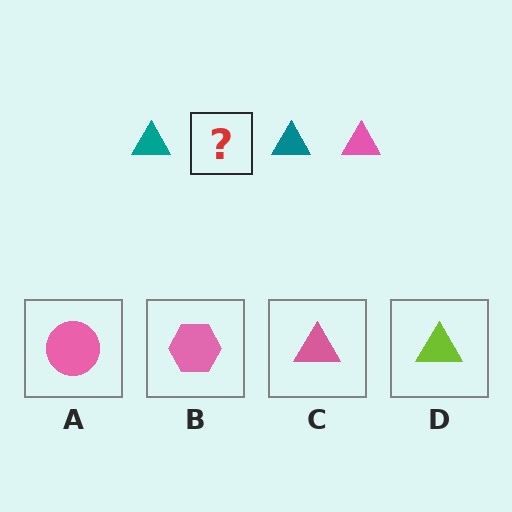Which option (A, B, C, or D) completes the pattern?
C.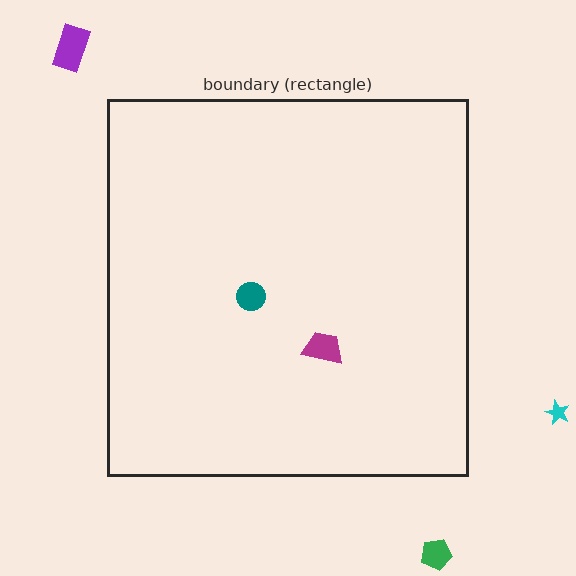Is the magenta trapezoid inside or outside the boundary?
Inside.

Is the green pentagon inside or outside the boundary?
Outside.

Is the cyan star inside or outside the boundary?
Outside.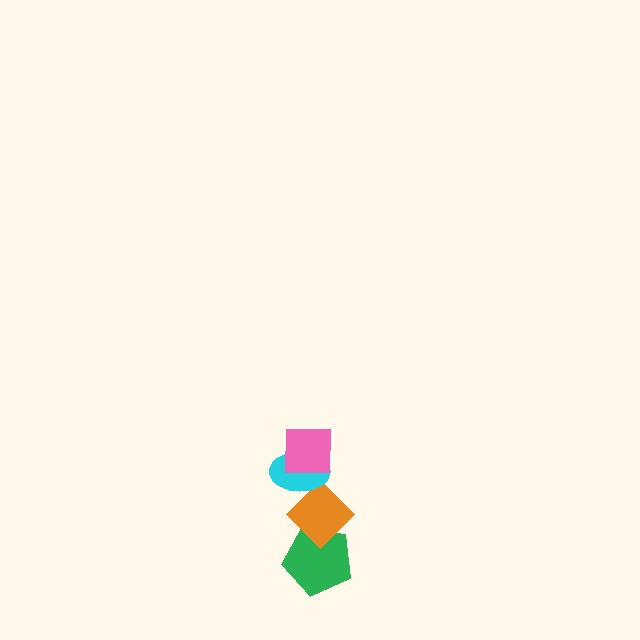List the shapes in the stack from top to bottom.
From top to bottom: the pink square, the cyan ellipse, the orange diamond, the green pentagon.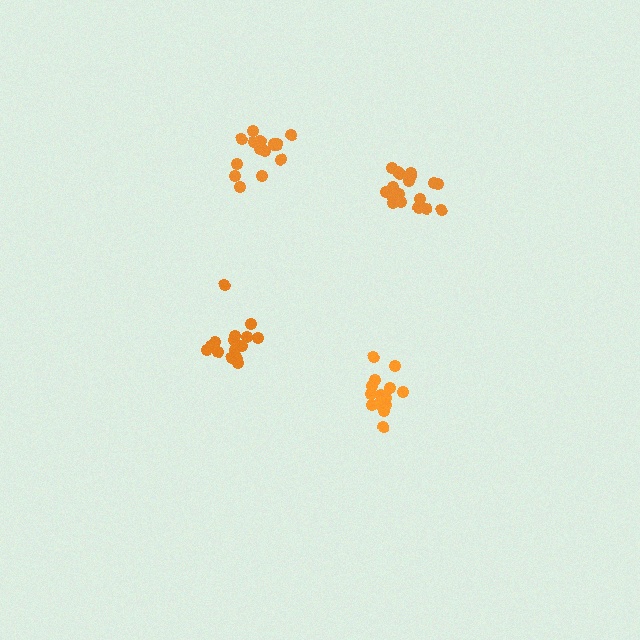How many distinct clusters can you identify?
There are 4 distinct clusters.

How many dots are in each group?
Group 1: 16 dots, Group 2: 14 dots, Group 3: 14 dots, Group 4: 19 dots (63 total).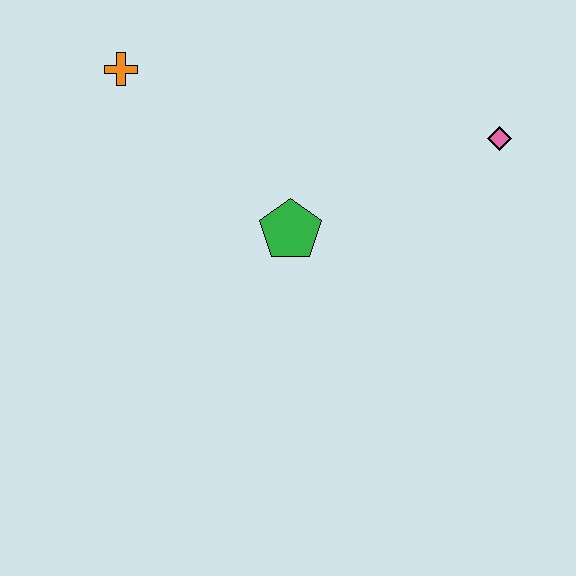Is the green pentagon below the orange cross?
Yes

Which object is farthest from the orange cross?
The pink diamond is farthest from the orange cross.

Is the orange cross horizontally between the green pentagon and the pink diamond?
No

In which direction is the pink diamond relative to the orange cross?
The pink diamond is to the right of the orange cross.